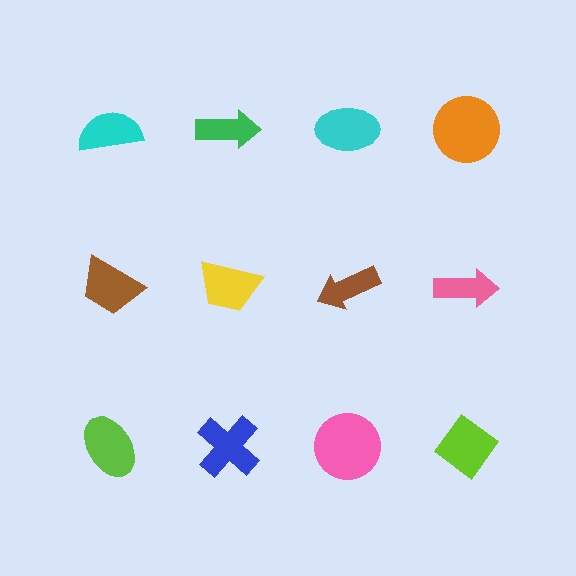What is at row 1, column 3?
A cyan ellipse.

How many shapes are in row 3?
4 shapes.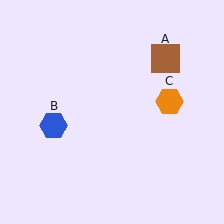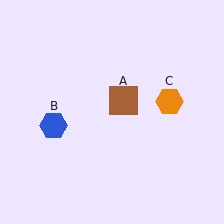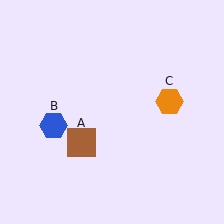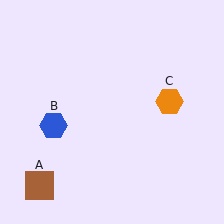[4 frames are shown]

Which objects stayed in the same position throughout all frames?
Blue hexagon (object B) and orange hexagon (object C) remained stationary.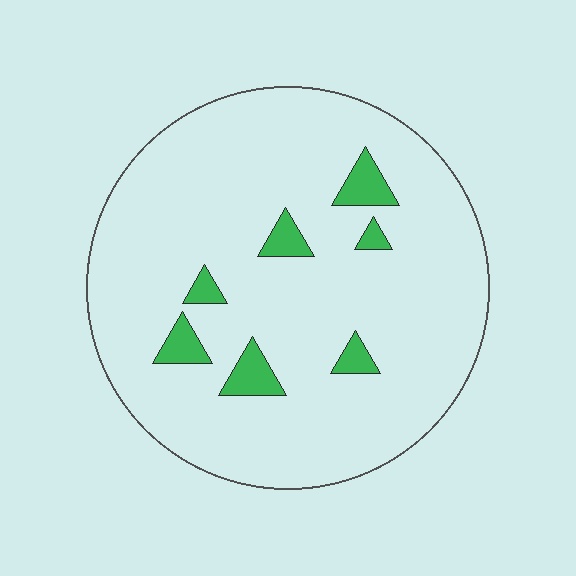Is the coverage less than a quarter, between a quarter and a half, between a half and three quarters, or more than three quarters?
Less than a quarter.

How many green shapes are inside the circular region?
7.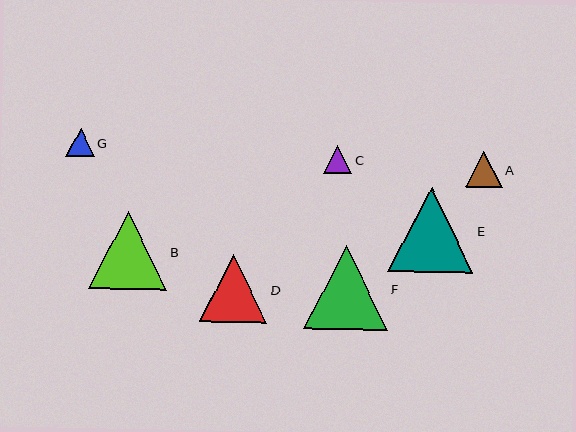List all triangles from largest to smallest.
From largest to smallest: E, F, B, D, A, G, C.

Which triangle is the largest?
Triangle E is the largest with a size of approximately 85 pixels.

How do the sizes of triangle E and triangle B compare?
Triangle E and triangle B are approximately the same size.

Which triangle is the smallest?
Triangle C is the smallest with a size of approximately 28 pixels.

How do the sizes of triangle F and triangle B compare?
Triangle F and triangle B are approximately the same size.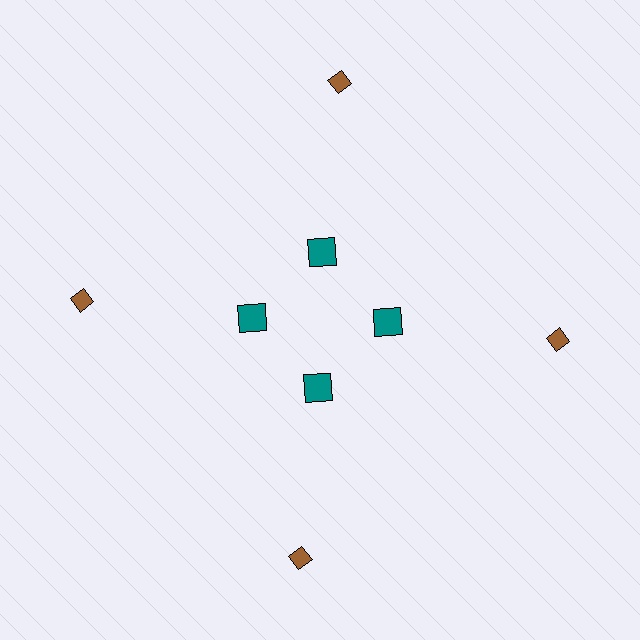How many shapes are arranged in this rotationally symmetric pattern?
There are 8 shapes, arranged in 4 groups of 2.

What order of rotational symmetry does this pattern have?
This pattern has 4-fold rotational symmetry.